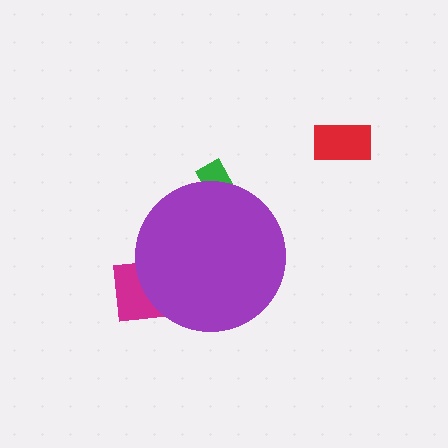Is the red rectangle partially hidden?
No, the red rectangle is fully visible.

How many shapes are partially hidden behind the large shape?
2 shapes are partially hidden.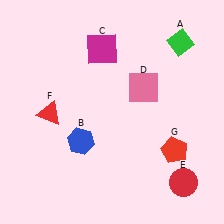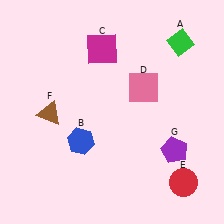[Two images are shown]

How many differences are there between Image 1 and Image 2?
There are 2 differences between the two images.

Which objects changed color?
F changed from red to brown. G changed from red to purple.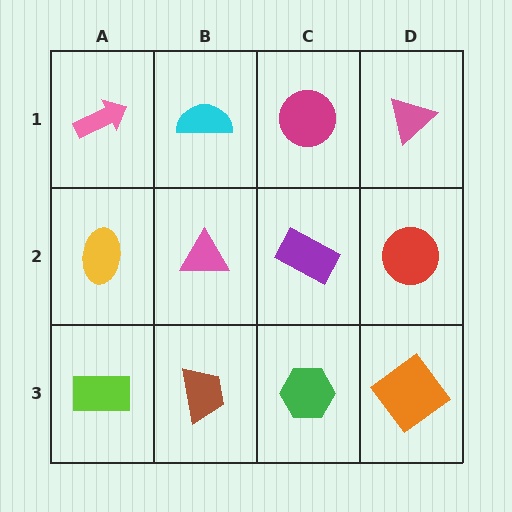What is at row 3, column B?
A brown trapezoid.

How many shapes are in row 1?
4 shapes.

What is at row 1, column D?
A pink triangle.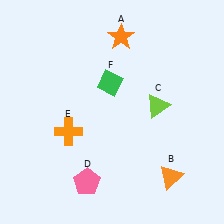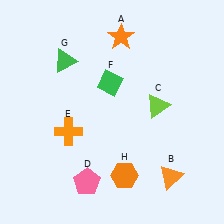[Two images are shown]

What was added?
A green triangle (G), an orange hexagon (H) were added in Image 2.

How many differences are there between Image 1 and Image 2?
There are 2 differences between the two images.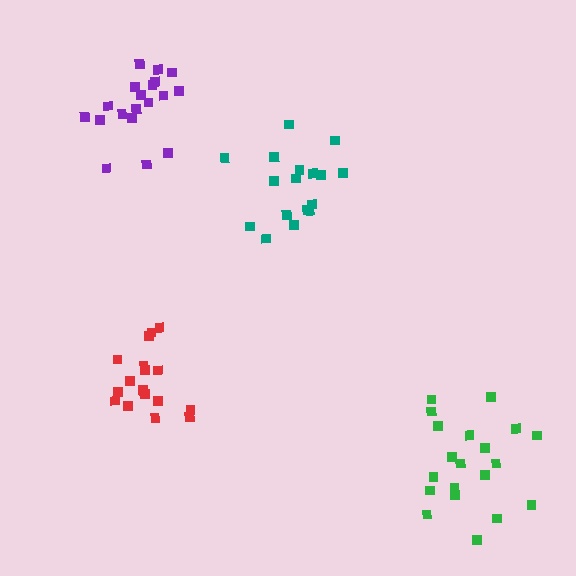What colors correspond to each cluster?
The clusters are colored: green, teal, purple, red.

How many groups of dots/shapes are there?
There are 4 groups.